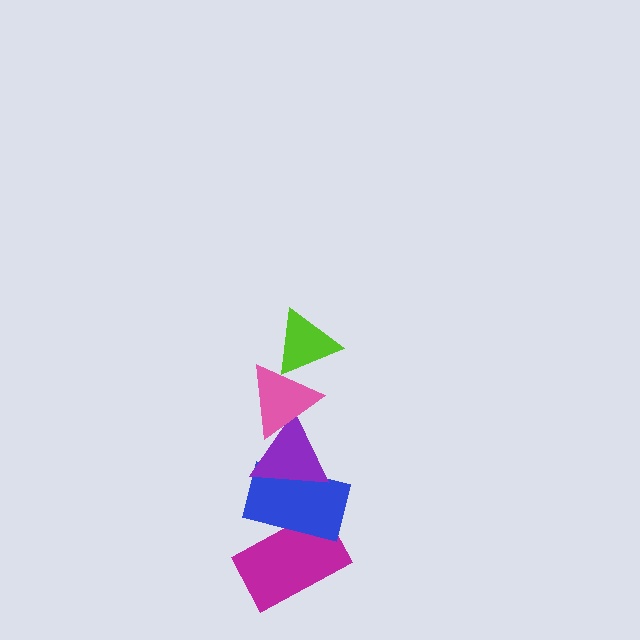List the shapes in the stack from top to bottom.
From top to bottom: the lime triangle, the pink triangle, the purple triangle, the blue rectangle, the magenta rectangle.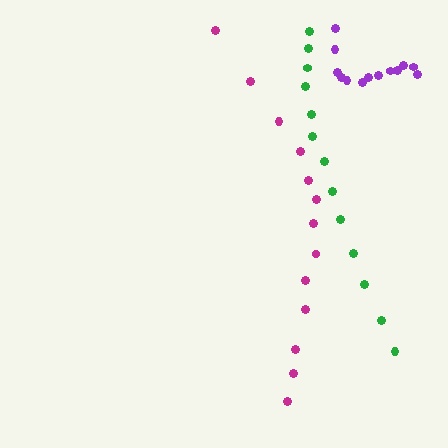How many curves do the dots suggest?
There are 3 distinct paths.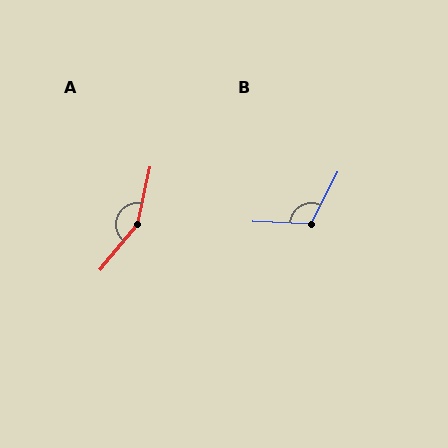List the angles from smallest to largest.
B (114°), A (152°).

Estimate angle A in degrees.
Approximately 152 degrees.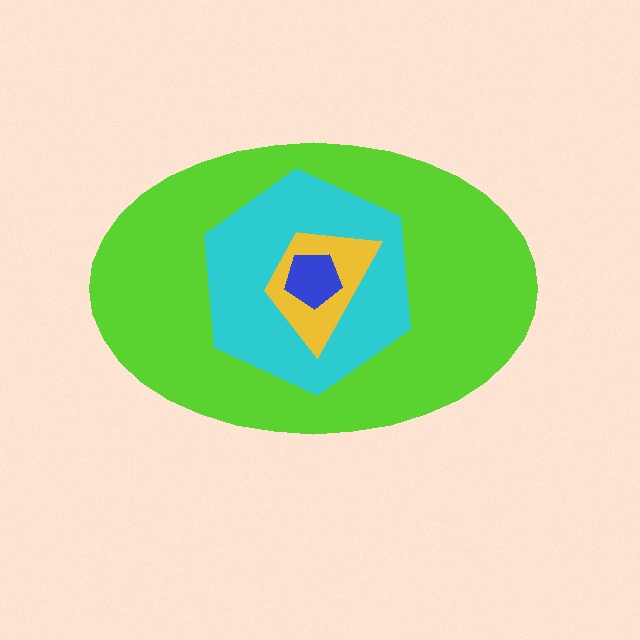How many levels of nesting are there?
4.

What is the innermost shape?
The blue pentagon.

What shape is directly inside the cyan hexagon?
The yellow trapezoid.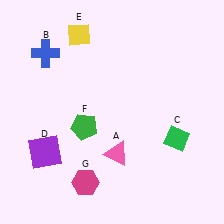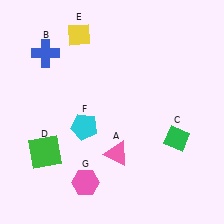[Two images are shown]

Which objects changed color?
D changed from purple to green. F changed from green to cyan. G changed from magenta to pink.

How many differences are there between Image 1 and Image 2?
There are 3 differences between the two images.